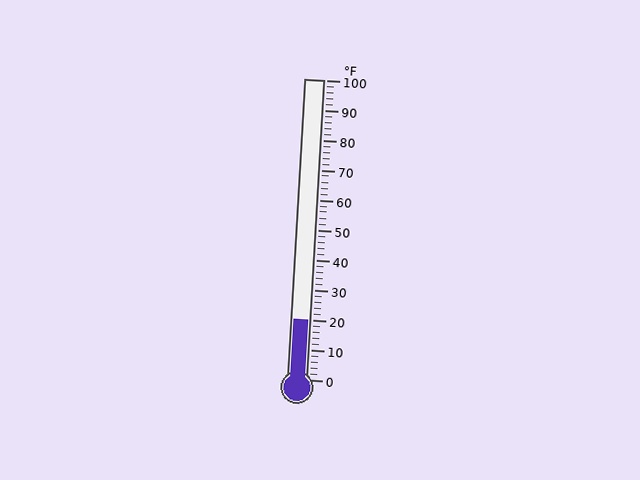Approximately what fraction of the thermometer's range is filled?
The thermometer is filled to approximately 20% of its range.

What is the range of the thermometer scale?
The thermometer scale ranges from 0°F to 100°F.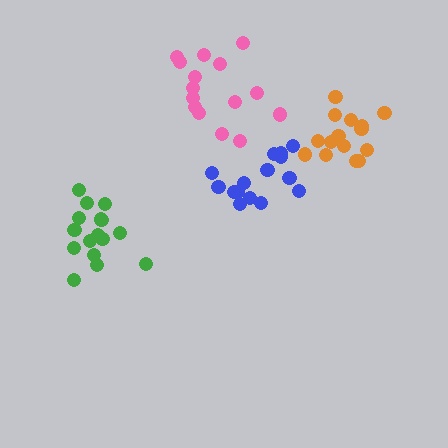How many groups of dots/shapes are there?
There are 4 groups.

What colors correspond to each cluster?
The clusters are colored: green, pink, orange, blue.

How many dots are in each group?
Group 1: 16 dots, Group 2: 15 dots, Group 3: 16 dots, Group 4: 17 dots (64 total).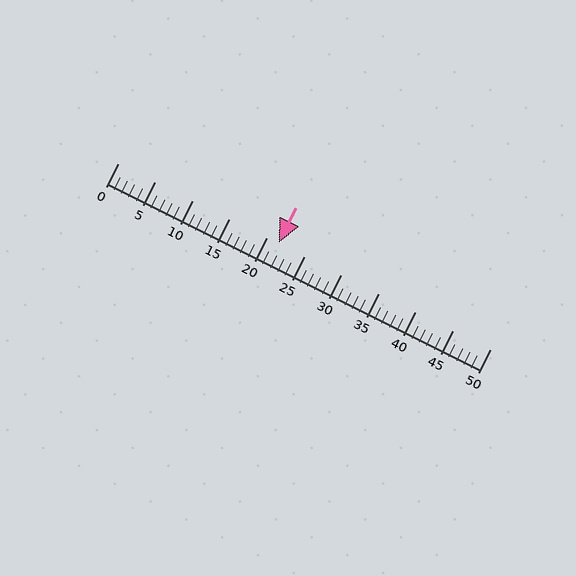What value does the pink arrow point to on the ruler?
The pink arrow points to approximately 22.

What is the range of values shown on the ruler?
The ruler shows values from 0 to 50.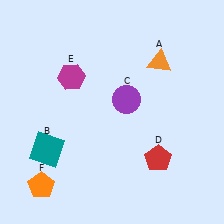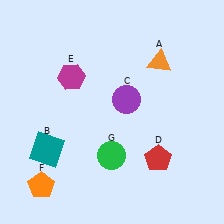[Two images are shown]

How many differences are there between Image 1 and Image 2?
There is 1 difference between the two images.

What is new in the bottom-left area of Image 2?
A green circle (G) was added in the bottom-left area of Image 2.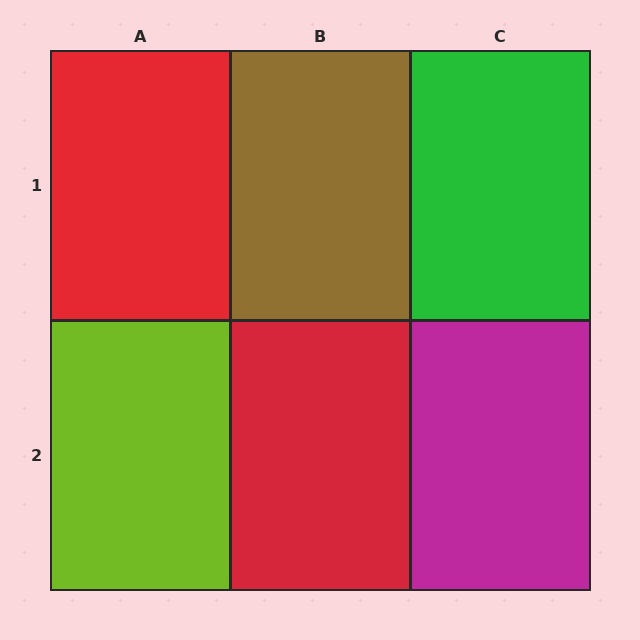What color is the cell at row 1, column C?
Green.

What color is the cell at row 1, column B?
Brown.